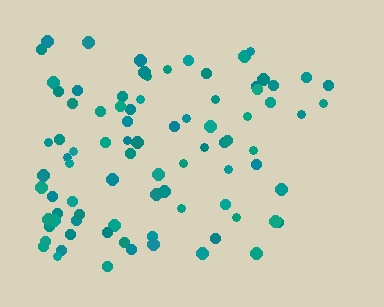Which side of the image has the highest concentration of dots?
The left.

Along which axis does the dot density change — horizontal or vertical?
Horizontal.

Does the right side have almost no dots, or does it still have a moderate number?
Still a moderate number, just noticeably fewer than the left.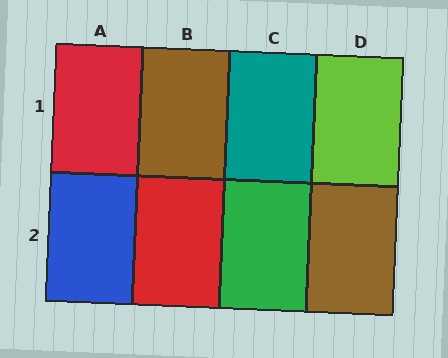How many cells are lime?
1 cell is lime.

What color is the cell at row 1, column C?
Teal.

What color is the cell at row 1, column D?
Lime.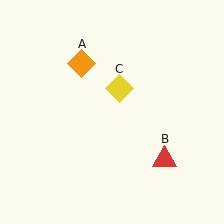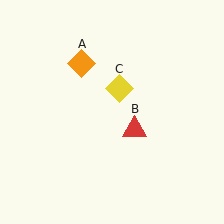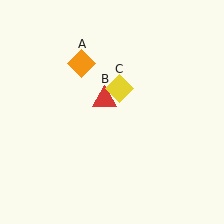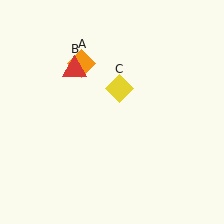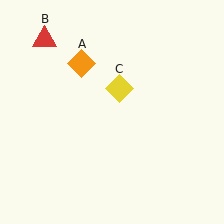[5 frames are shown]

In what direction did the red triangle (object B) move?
The red triangle (object B) moved up and to the left.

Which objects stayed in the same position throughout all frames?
Orange diamond (object A) and yellow diamond (object C) remained stationary.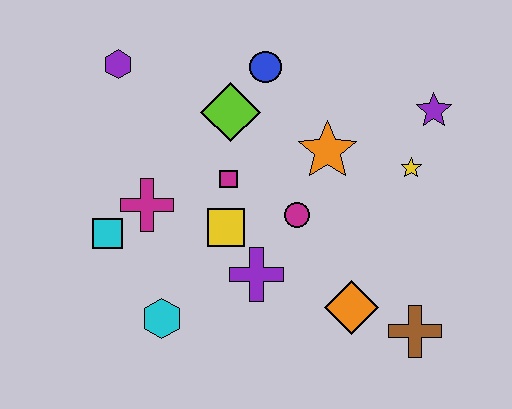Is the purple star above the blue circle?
No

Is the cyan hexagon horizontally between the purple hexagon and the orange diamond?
Yes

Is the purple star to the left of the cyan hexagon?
No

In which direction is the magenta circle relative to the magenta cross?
The magenta circle is to the right of the magenta cross.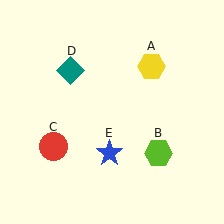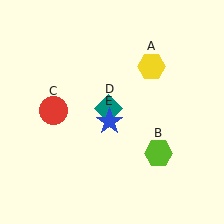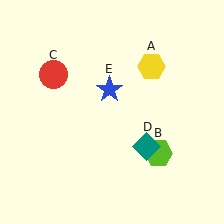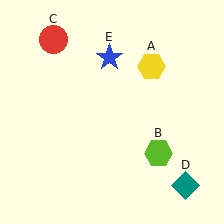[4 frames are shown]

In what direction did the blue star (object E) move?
The blue star (object E) moved up.